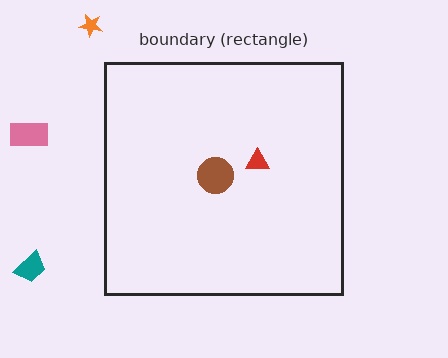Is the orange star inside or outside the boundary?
Outside.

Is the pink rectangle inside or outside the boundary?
Outside.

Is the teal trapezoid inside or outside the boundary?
Outside.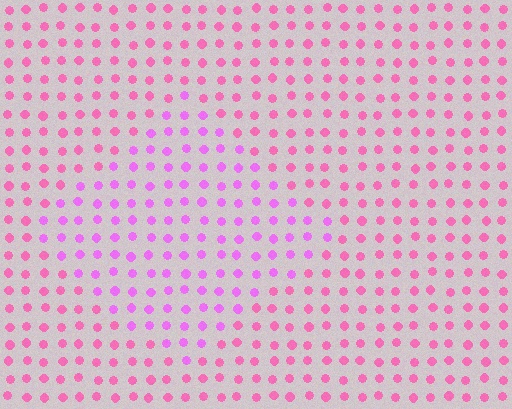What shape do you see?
I see a diamond.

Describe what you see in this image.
The image is filled with small pink elements in a uniform arrangement. A diamond-shaped region is visible where the elements are tinted to a slightly different hue, forming a subtle color boundary.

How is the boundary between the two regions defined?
The boundary is defined purely by a slight shift in hue (about 31 degrees). Spacing, size, and orientation are identical on both sides.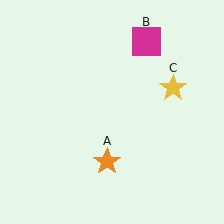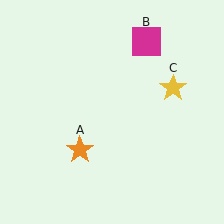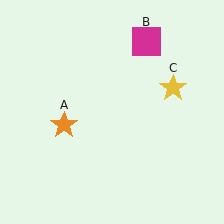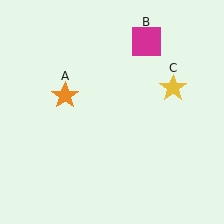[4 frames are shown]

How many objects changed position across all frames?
1 object changed position: orange star (object A).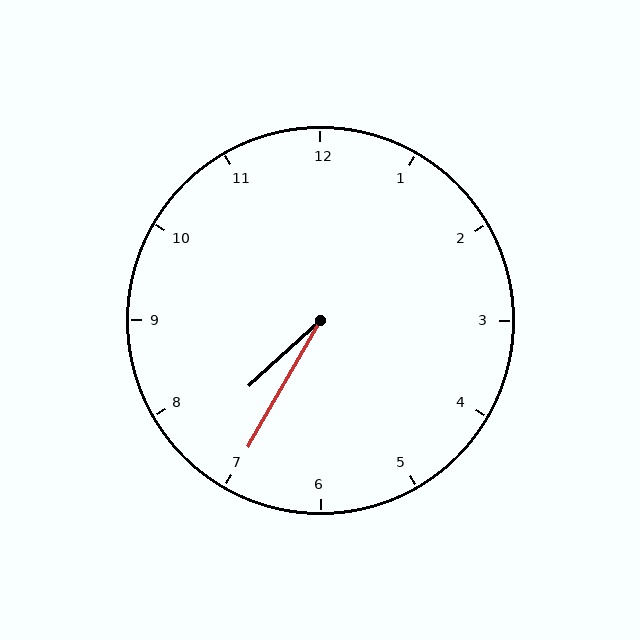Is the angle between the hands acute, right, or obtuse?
It is acute.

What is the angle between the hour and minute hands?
Approximately 18 degrees.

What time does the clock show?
7:35.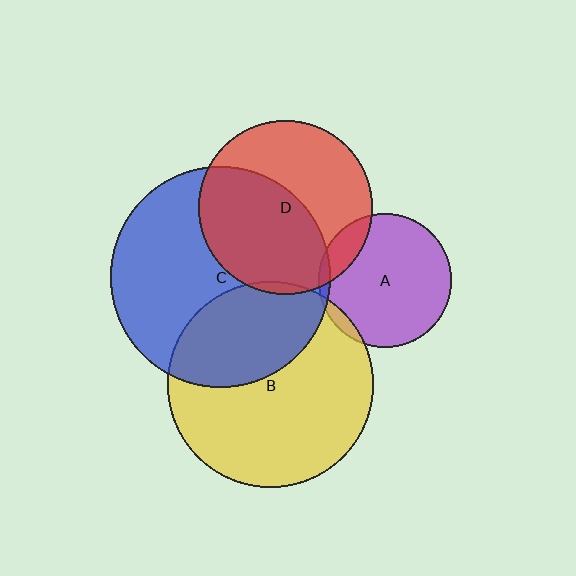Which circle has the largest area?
Circle C (blue).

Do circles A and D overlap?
Yes.